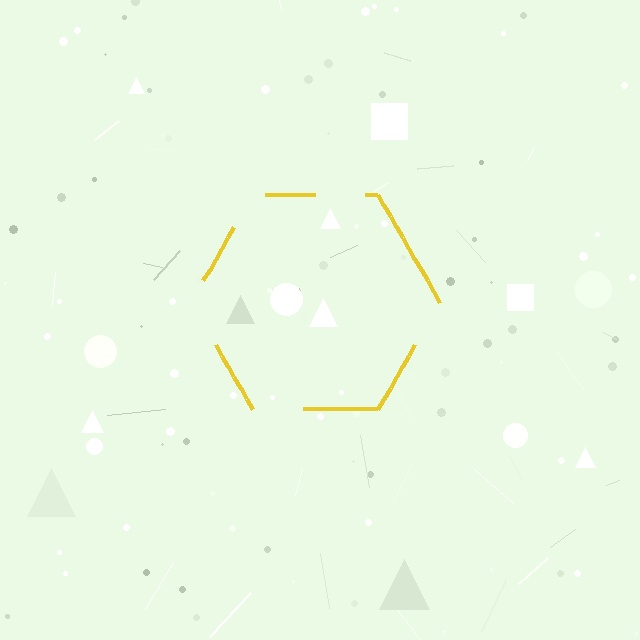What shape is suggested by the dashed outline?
The dashed outline suggests a hexagon.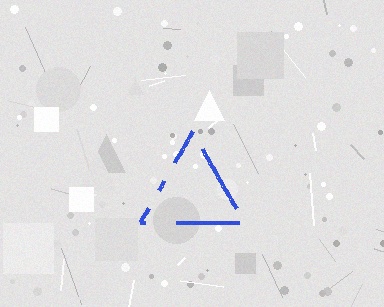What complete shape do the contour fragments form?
The contour fragments form a triangle.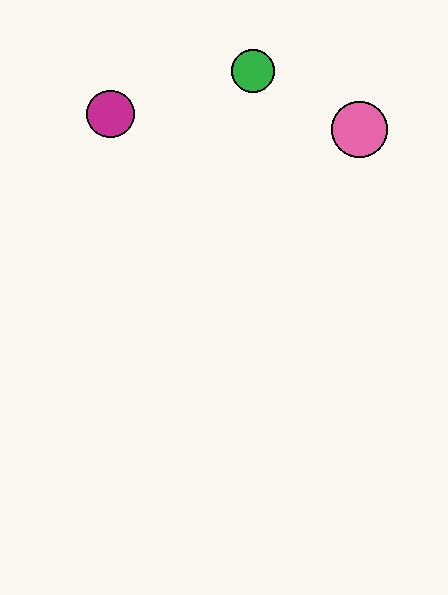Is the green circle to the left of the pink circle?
Yes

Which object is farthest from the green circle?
The magenta circle is farthest from the green circle.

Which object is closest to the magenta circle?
The green circle is closest to the magenta circle.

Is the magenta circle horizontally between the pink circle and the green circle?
No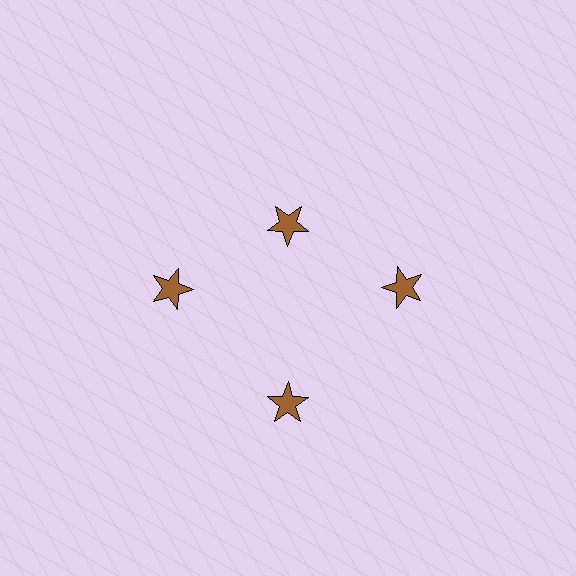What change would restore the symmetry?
The symmetry would be restored by moving it outward, back onto the ring so that all 4 stars sit at equal angles and equal distance from the center.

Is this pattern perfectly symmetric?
No. The 4 brown stars are arranged in a ring, but one element near the 12 o'clock position is pulled inward toward the center, breaking the 4-fold rotational symmetry.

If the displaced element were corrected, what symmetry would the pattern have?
It would have 4-fold rotational symmetry — the pattern would map onto itself every 90 degrees.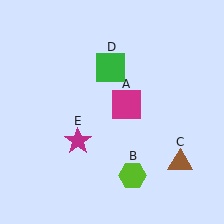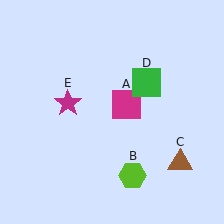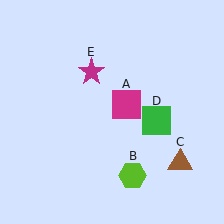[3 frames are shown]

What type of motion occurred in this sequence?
The green square (object D), magenta star (object E) rotated clockwise around the center of the scene.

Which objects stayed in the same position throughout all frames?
Magenta square (object A) and lime hexagon (object B) and brown triangle (object C) remained stationary.